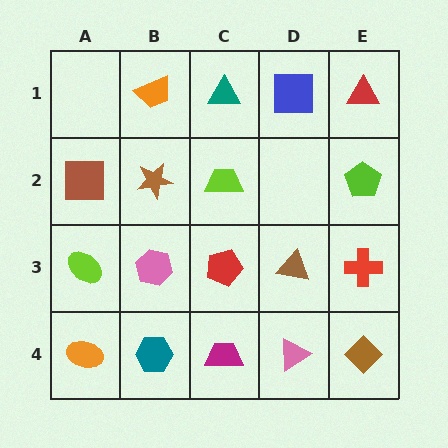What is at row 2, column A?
A brown square.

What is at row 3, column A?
A lime ellipse.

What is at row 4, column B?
A teal hexagon.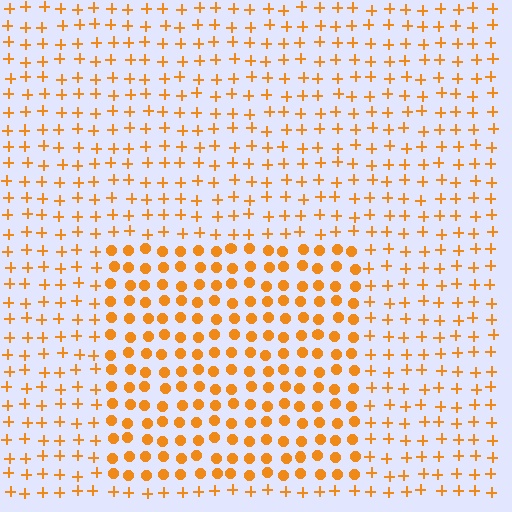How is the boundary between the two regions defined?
The boundary is defined by a change in element shape: circles inside vs. plus signs outside. All elements share the same color and spacing.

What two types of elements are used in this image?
The image uses circles inside the rectangle region and plus signs outside it.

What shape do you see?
I see a rectangle.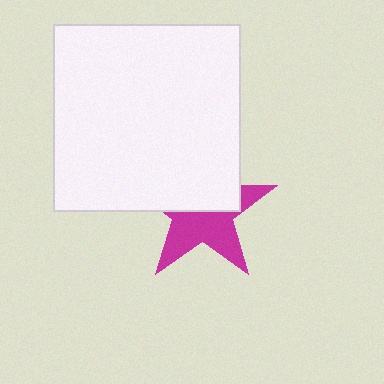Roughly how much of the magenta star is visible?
About half of it is visible (roughly 51%).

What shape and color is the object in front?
The object in front is a white square.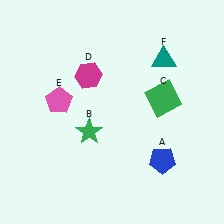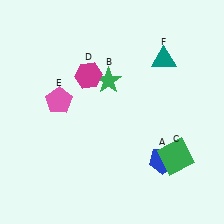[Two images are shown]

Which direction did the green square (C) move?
The green square (C) moved down.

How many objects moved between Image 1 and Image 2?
2 objects moved between the two images.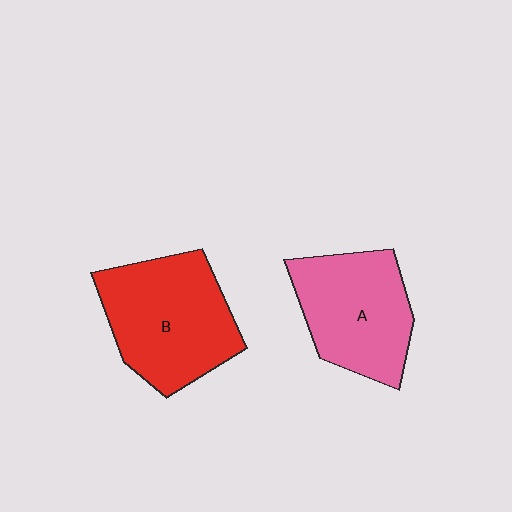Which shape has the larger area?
Shape B (red).